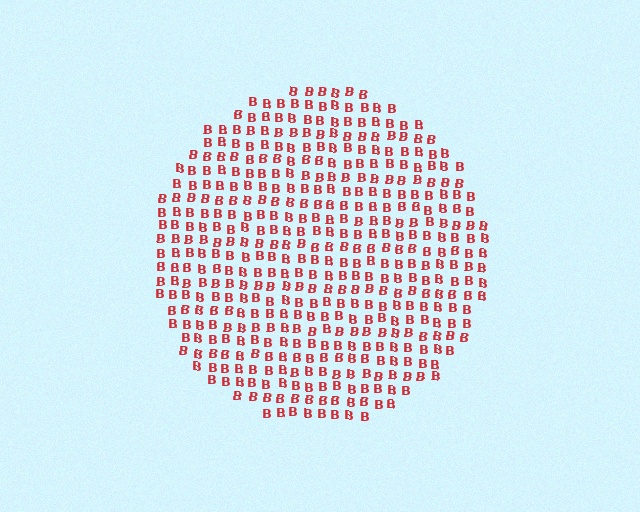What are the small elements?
The small elements are letter B's.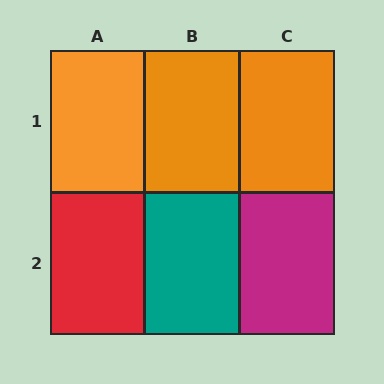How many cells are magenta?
1 cell is magenta.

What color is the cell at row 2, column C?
Magenta.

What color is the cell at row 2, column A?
Red.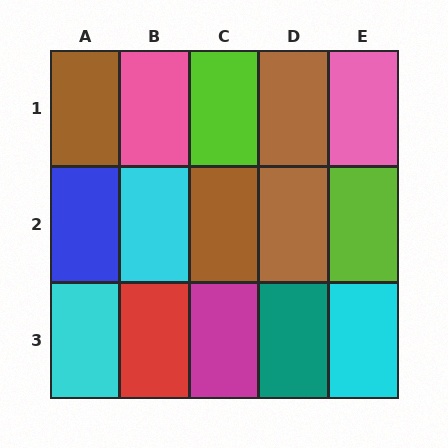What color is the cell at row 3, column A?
Cyan.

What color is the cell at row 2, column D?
Brown.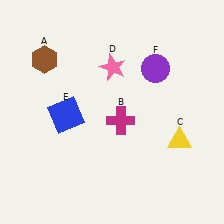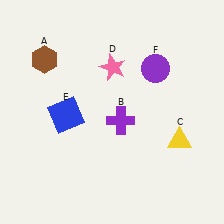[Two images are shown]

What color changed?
The cross (B) changed from magenta in Image 1 to purple in Image 2.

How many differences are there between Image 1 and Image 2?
There is 1 difference between the two images.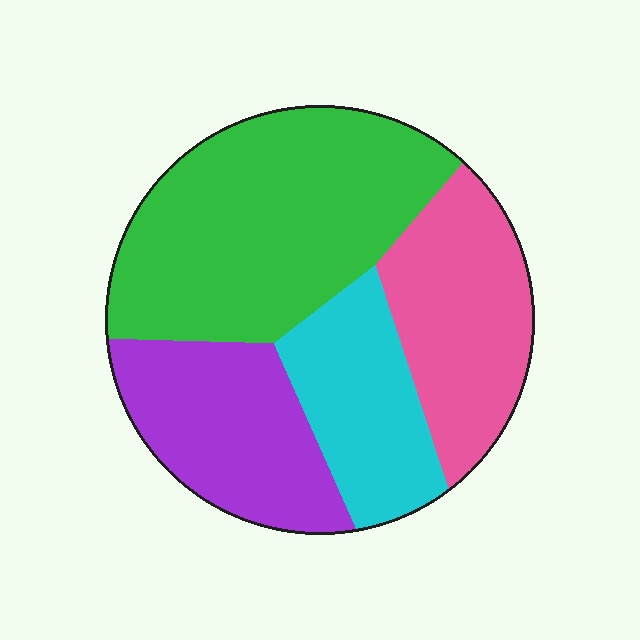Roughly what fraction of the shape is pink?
Pink takes up about one fifth (1/5) of the shape.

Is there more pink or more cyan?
Pink.